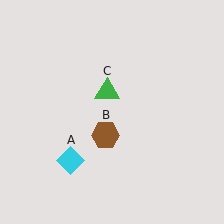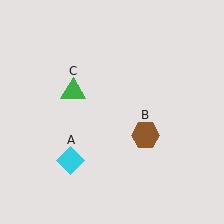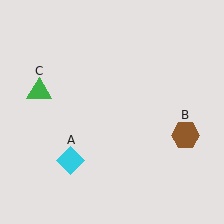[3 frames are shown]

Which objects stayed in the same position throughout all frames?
Cyan diamond (object A) remained stationary.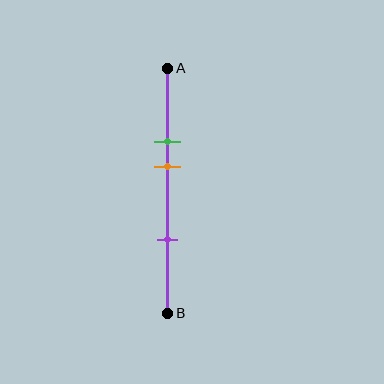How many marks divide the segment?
There are 3 marks dividing the segment.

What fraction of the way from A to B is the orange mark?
The orange mark is approximately 40% (0.4) of the way from A to B.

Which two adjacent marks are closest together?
The green and orange marks are the closest adjacent pair.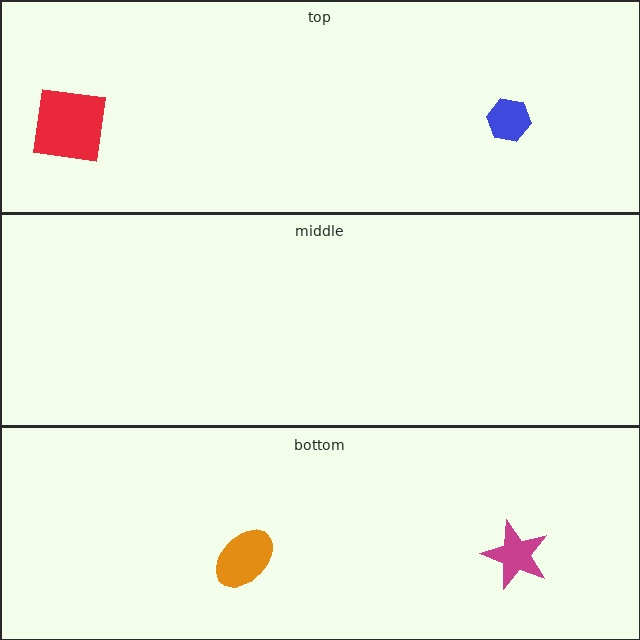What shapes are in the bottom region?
The magenta star, the orange ellipse.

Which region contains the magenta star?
The bottom region.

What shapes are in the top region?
The red square, the blue hexagon.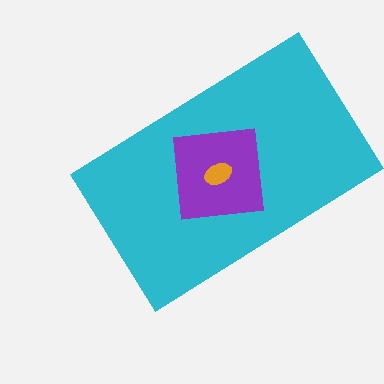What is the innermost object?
The orange ellipse.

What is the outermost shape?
The cyan rectangle.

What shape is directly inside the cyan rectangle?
The purple square.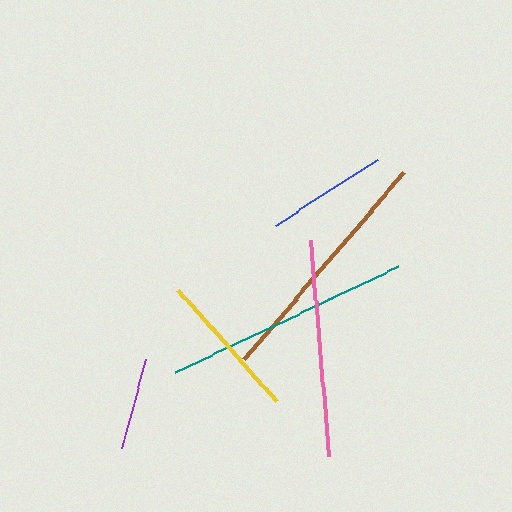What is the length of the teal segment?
The teal segment is approximately 246 pixels long.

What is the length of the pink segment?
The pink segment is approximately 217 pixels long.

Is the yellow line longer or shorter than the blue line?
The yellow line is longer than the blue line.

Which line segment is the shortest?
The purple line is the shortest at approximately 91 pixels.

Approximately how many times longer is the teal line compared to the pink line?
The teal line is approximately 1.1 times the length of the pink line.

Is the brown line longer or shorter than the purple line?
The brown line is longer than the purple line.